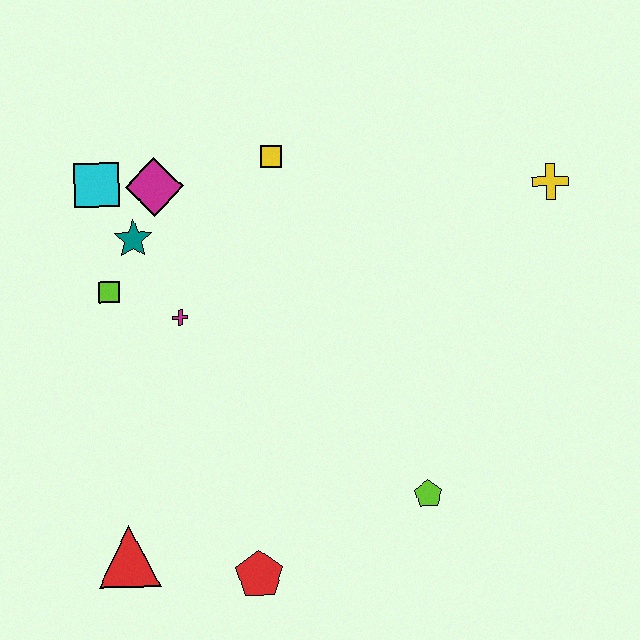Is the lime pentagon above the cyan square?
No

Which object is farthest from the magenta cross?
The yellow cross is farthest from the magenta cross.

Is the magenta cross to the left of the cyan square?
No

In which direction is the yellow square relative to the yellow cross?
The yellow square is to the left of the yellow cross.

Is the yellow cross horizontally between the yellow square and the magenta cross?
No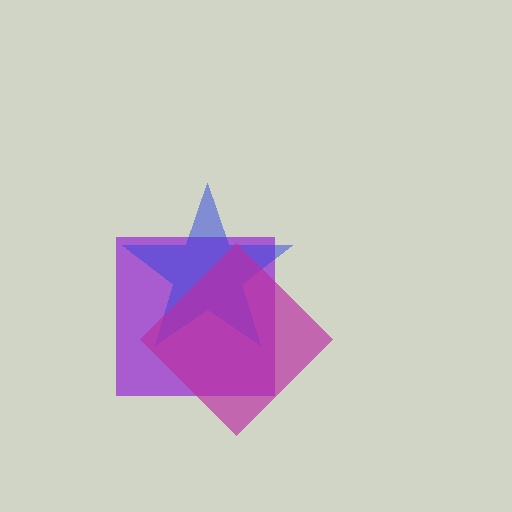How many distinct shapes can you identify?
There are 3 distinct shapes: a purple square, a blue star, a magenta diamond.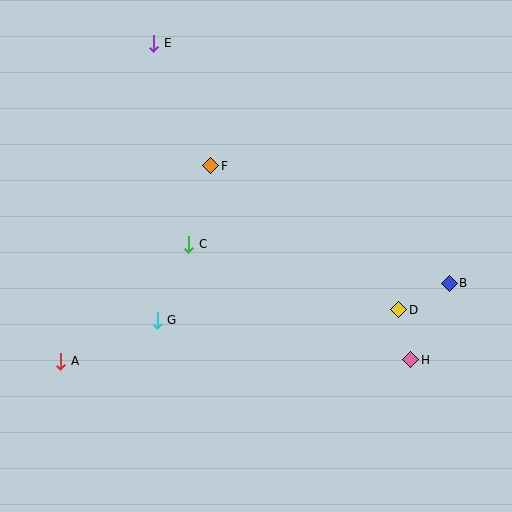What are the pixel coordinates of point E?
Point E is at (153, 43).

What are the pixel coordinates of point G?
Point G is at (157, 320).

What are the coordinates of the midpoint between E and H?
The midpoint between E and H is at (282, 202).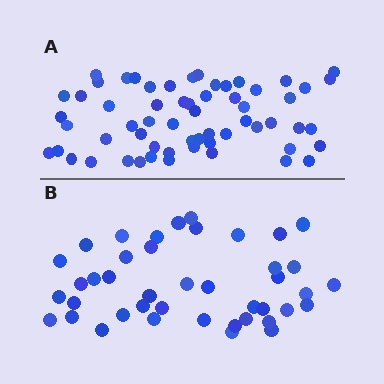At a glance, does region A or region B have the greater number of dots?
Region A (the top region) has more dots.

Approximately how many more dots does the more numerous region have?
Region A has approximately 20 more dots than region B.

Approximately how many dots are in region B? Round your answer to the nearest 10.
About 40 dots. (The exact count is 42, which rounds to 40.)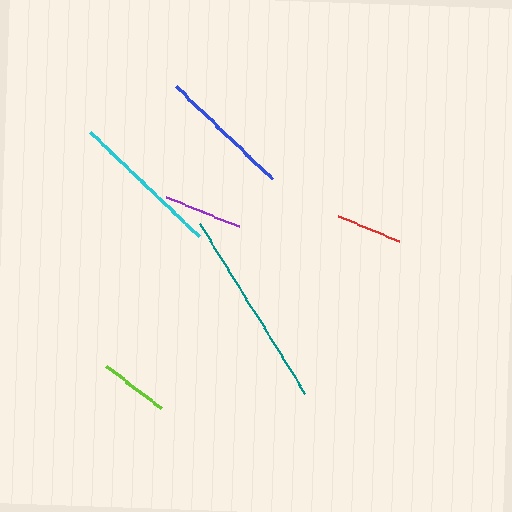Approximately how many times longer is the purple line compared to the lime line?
The purple line is approximately 1.1 times the length of the lime line.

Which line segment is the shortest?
The red line is the shortest at approximately 65 pixels.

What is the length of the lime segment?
The lime segment is approximately 69 pixels long.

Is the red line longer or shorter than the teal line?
The teal line is longer than the red line.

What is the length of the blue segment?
The blue segment is approximately 134 pixels long.